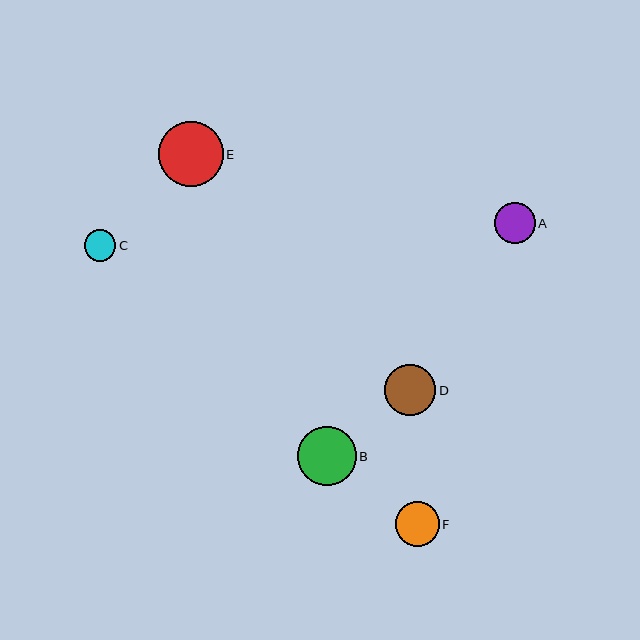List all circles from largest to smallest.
From largest to smallest: E, B, D, F, A, C.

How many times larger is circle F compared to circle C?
Circle F is approximately 1.4 times the size of circle C.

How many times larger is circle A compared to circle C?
Circle A is approximately 1.3 times the size of circle C.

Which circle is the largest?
Circle E is the largest with a size of approximately 65 pixels.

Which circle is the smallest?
Circle C is the smallest with a size of approximately 32 pixels.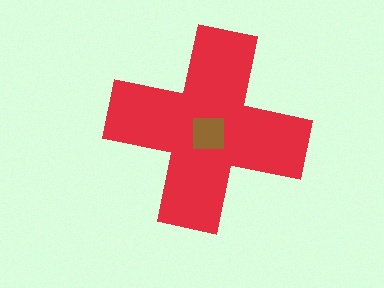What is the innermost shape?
The brown square.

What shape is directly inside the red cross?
The brown square.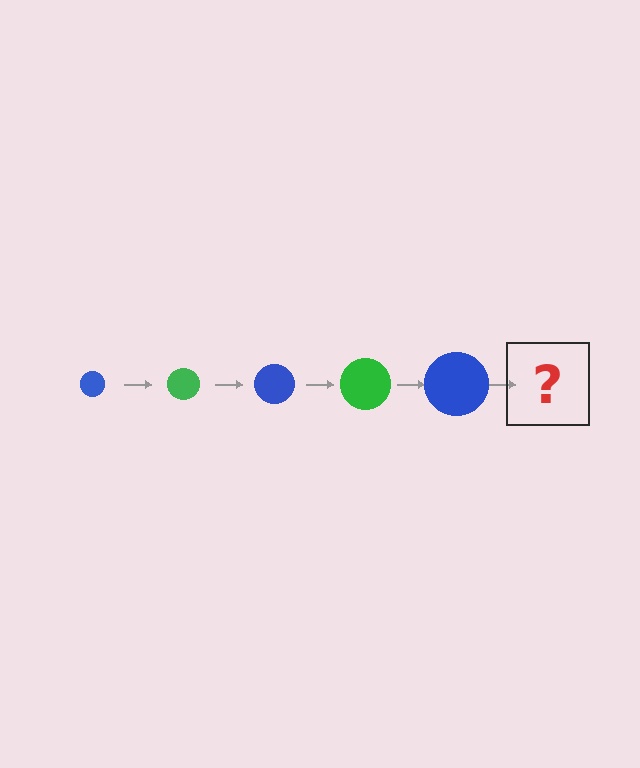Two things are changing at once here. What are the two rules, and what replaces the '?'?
The two rules are that the circle grows larger each step and the color cycles through blue and green. The '?' should be a green circle, larger than the previous one.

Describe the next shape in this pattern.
It should be a green circle, larger than the previous one.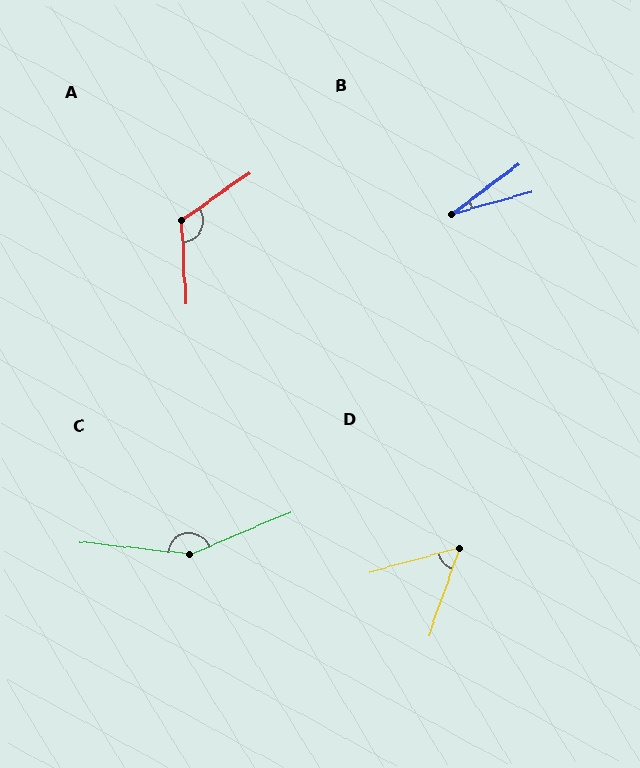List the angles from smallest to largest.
B (21°), D (55°), A (122°), C (151°).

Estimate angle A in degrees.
Approximately 122 degrees.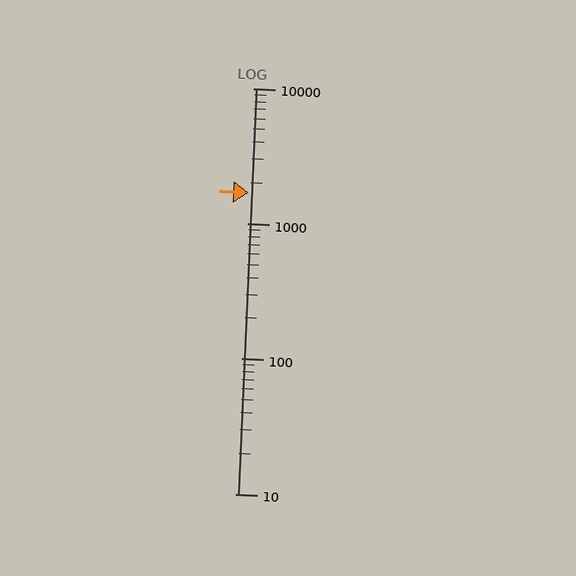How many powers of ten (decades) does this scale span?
The scale spans 3 decades, from 10 to 10000.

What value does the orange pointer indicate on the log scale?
The pointer indicates approximately 1700.